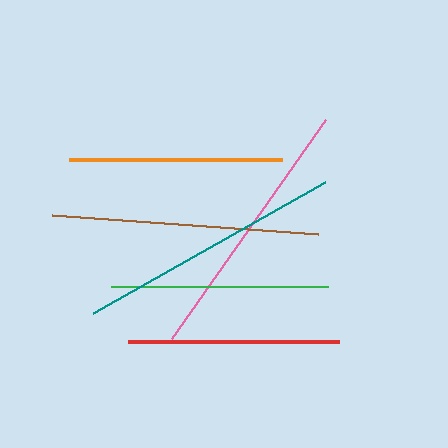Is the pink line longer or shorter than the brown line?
The pink line is longer than the brown line.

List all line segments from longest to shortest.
From longest to shortest: pink, brown, teal, green, orange, red.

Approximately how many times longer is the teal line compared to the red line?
The teal line is approximately 1.3 times the length of the red line.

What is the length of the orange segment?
The orange segment is approximately 213 pixels long.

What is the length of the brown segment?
The brown segment is approximately 267 pixels long.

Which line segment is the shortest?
The red line is the shortest at approximately 211 pixels.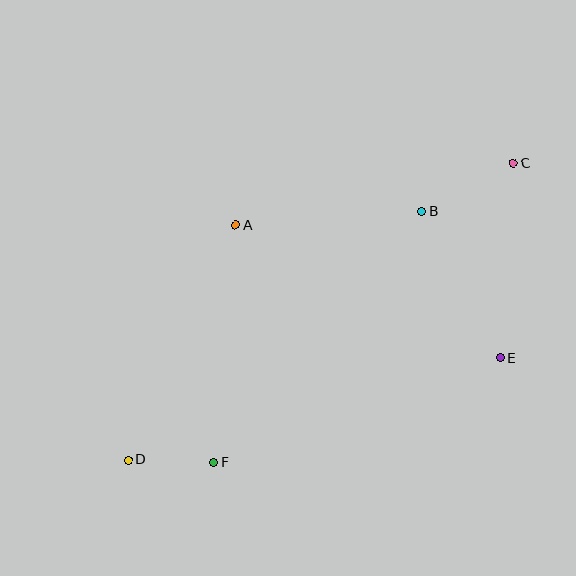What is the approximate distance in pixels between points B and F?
The distance between B and F is approximately 326 pixels.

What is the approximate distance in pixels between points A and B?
The distance between A and B is approximately 186 pixels.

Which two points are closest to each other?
Points D and F are closest to each other.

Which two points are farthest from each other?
Points C and D are farthest from each other.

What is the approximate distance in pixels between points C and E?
The distance between C and E is approximately 195 pixels.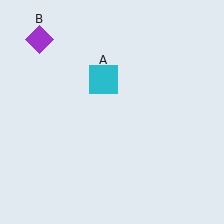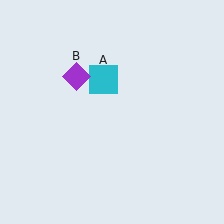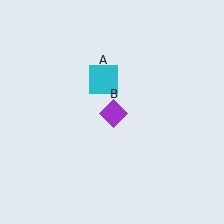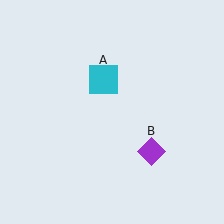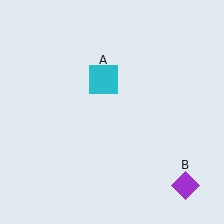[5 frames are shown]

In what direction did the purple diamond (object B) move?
The purple diamond (object B) moved down and to the right.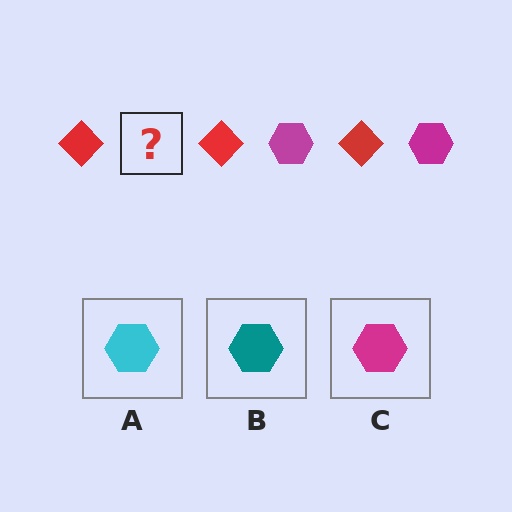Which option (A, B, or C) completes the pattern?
C.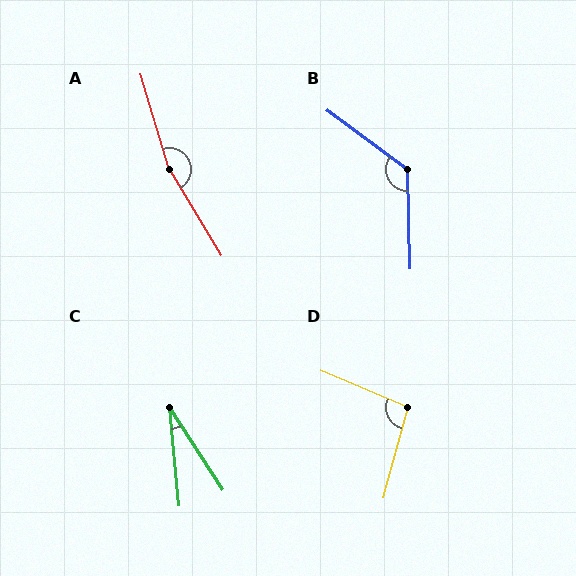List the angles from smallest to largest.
C (28°), D (98°), B (128°), A (166°).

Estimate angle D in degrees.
Approximately 98 degrees.